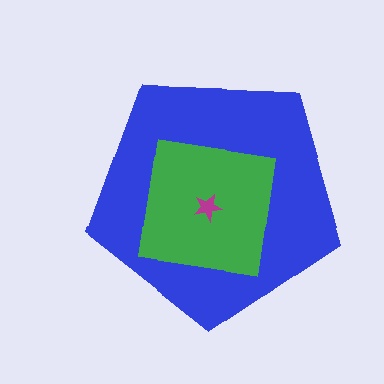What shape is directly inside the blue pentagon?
The green square.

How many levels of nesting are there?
3.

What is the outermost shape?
The blue pentagon.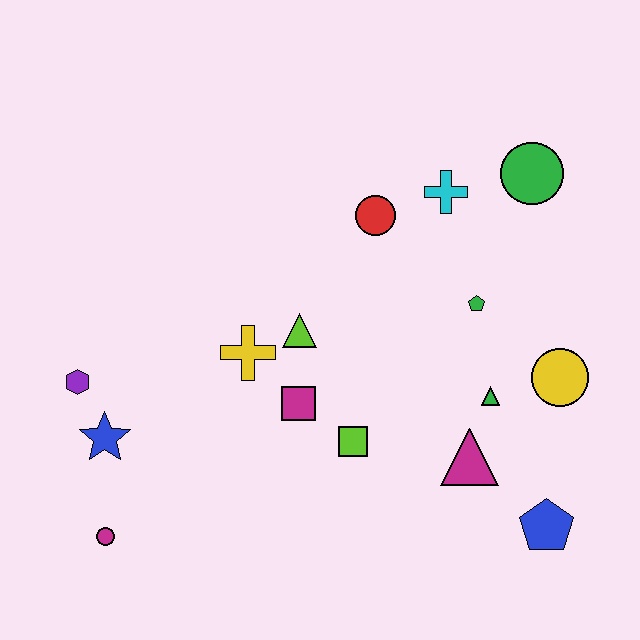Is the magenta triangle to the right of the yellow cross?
Yes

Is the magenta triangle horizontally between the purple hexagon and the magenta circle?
No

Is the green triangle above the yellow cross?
No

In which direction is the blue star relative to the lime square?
The blue star is to the left of the lime square.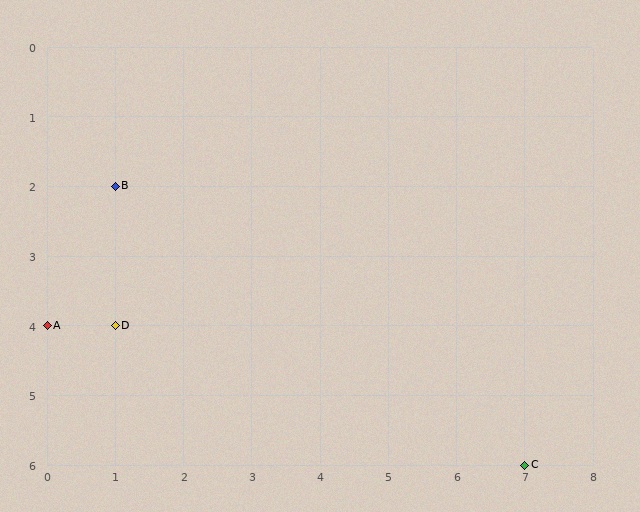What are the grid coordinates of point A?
Point A is at grid coordinates (0, 4).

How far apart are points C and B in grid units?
Points C and B are 6 columns and 4 rows apart (about 7.2 grid units diagonally).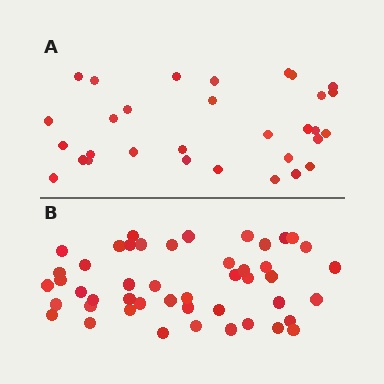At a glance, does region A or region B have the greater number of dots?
Region B (the bottom region) has more dots.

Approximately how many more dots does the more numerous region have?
Region B has approximately 15 more dots than region A.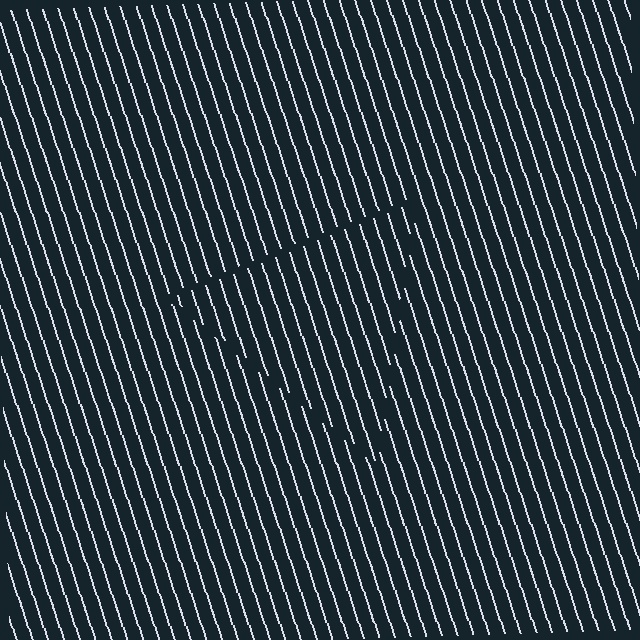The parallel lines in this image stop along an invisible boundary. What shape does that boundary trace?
An illusory triangle. The interior of the shape contains the same grating, shifted by half a period — the contour is defined by the phase discontinuity where line-ends from the inner and outer gratings abut.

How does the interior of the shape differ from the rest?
The interior of the shape contains the same grating, shifted by half a period — the contour is defined by the phase discontinuity where line-ends from the inner and outer gratings abut.